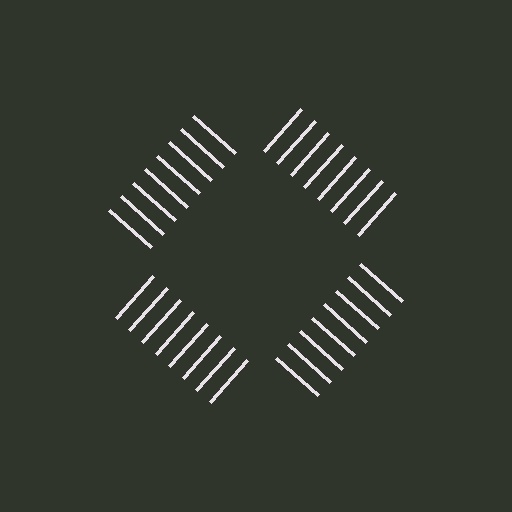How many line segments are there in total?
32 — 8 along each of the 4 edges.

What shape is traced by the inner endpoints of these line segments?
An illusory square — the line segments terminate on its edges but no continuous stroke is drawn.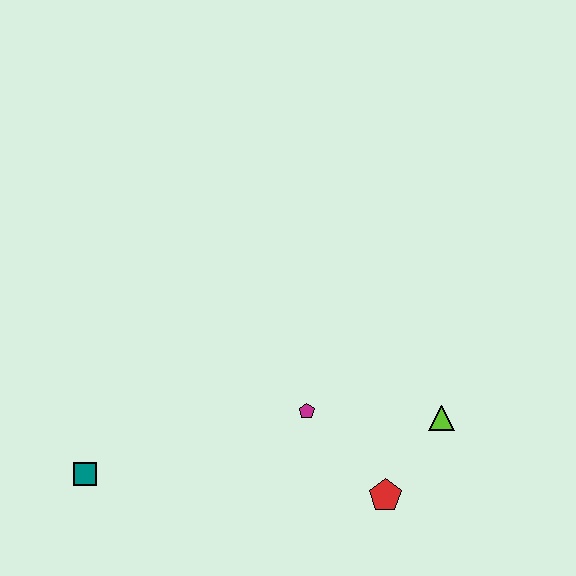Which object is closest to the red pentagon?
The lime triangle is closest to the red pentagon.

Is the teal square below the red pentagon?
No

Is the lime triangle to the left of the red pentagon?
No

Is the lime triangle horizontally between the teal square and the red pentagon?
No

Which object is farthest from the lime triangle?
The teal square is farthest from the lime triangle.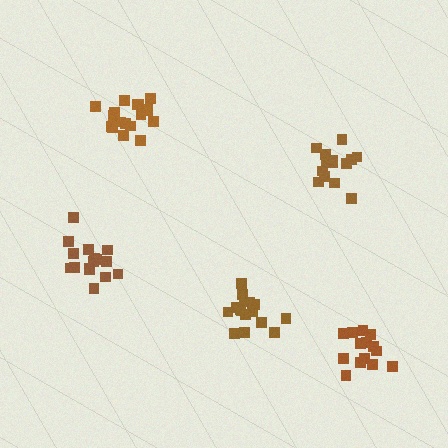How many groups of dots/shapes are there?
There are 5 groups.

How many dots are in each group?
Group 1: 16 dots, Group 2: 14 dots, Group 3: 16 dots, Group 4: 18 dots, Group 5: 14 dots (78 total).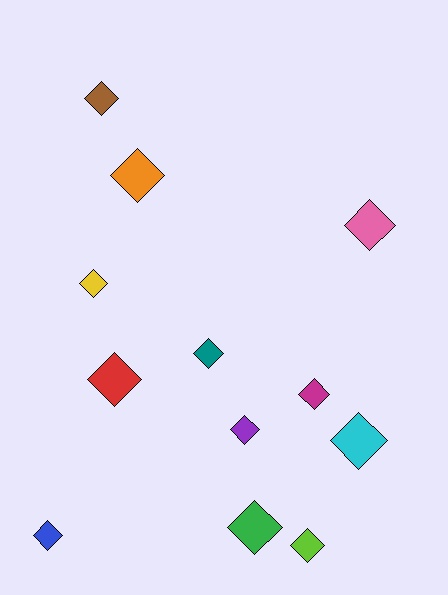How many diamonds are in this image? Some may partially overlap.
There are 12 diamonds.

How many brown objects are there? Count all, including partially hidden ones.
There is 1 brown object.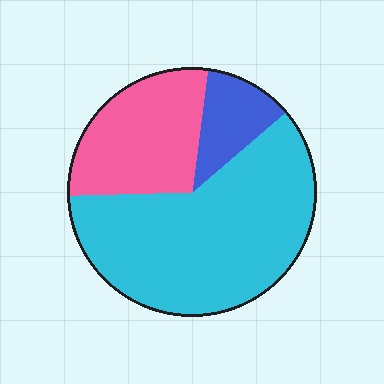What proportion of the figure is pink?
Pink covers 28% of the figure.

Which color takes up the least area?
Blue, at roughly 10%.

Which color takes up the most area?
Cyan, at roughly 60%.